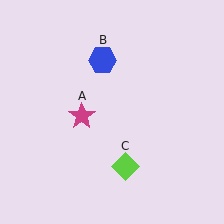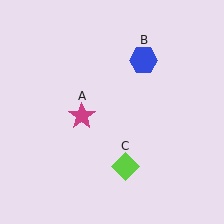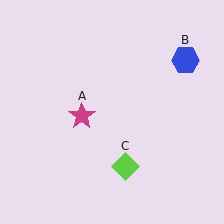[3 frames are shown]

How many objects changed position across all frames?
1 object changed position: blue hexagon (object B).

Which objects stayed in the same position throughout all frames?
Magenta star (object A) and lime diamond (object C) remained stationary.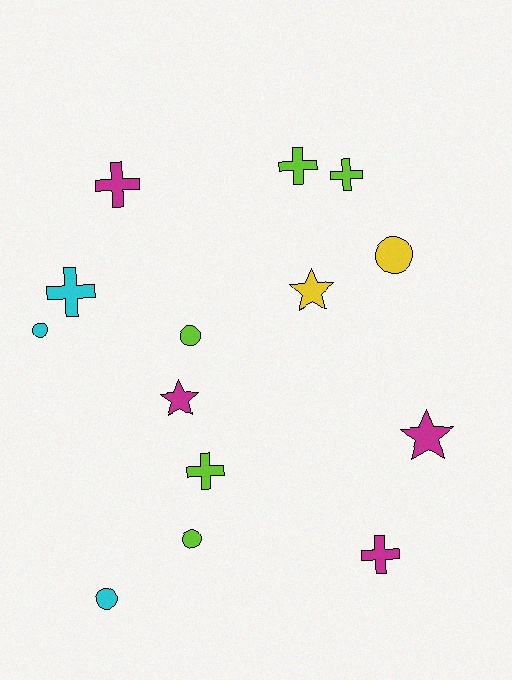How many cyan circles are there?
There are 2 cyan circles.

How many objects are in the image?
There are 14 objects.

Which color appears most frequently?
Lime, with 5 objects.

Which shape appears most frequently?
Cross, with 6 objects.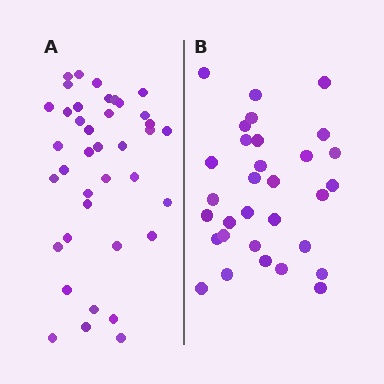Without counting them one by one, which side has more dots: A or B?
Region A (the left region) has more dots.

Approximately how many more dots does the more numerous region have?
Region A has roughly 8 or so more dots than region B.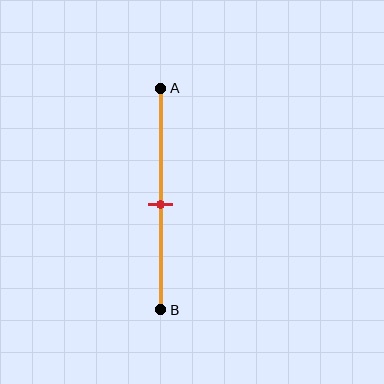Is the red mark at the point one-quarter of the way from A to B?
No, the mark is at about 55% from A, not at the 25% one-quarter point.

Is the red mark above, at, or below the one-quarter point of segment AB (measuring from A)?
The red mark is below the one-quarter point of segment AB.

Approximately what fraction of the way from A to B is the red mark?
The red mark is approximately 55% of the way from A to B.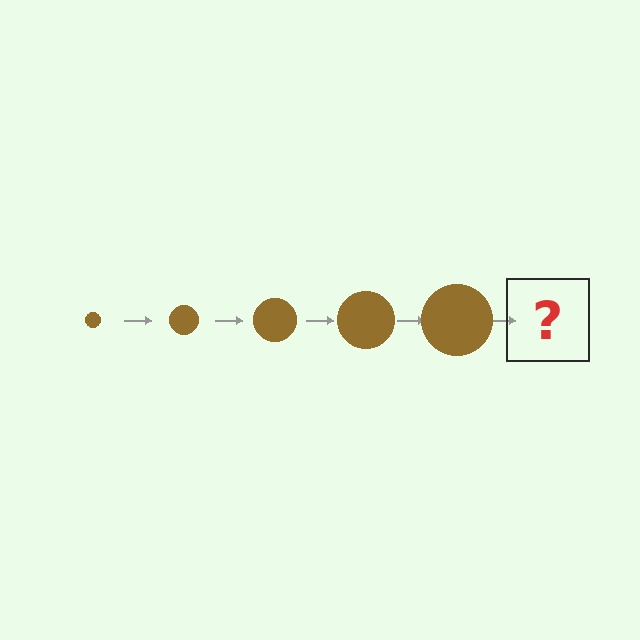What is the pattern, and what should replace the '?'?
The pattern is that the circle gets progressively larger each step. The '?' should be a brown circle, larger than the previous one.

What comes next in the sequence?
The next element should be a brown circle, larger than the previous one.